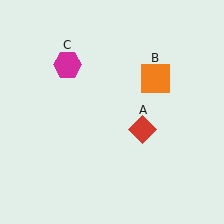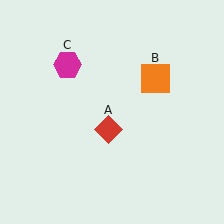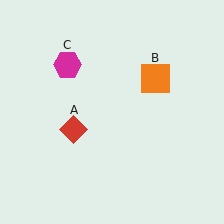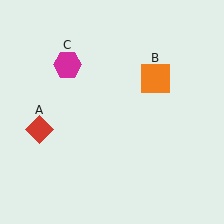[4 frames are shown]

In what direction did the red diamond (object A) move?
The red diamond (object A) moved left.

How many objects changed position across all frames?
1 object changed position: red diamond (object A).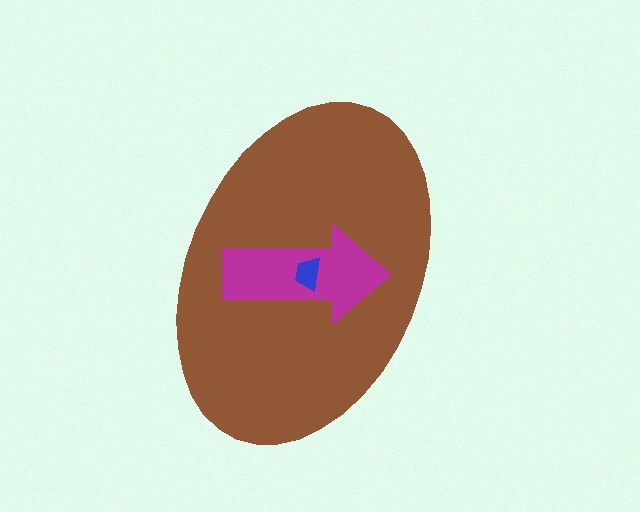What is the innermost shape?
The blue trapezoid.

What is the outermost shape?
The brown ellipse.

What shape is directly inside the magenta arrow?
The blue trapezoid.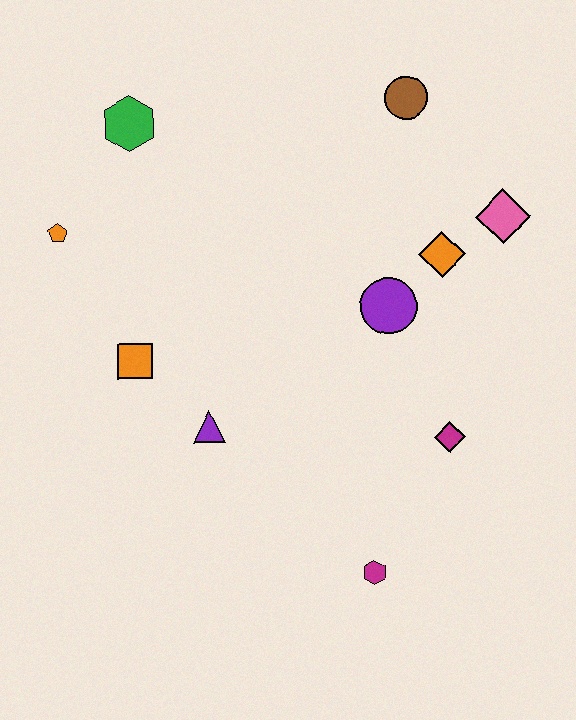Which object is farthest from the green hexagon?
The magenta hexagon is farthest from the green hexagon.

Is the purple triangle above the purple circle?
No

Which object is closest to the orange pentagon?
The green hexagon is closest to the orange pentagon.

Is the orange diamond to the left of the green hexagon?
No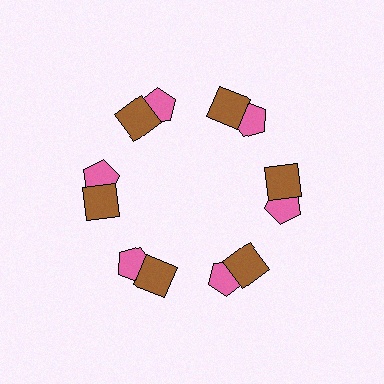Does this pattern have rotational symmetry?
Yes, this pattern has 6-fold rotational symmetry. It looks the same after rotating 60 degrees around the center.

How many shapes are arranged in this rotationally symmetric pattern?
There are 12 shapes, arranged in 6 groups of 2.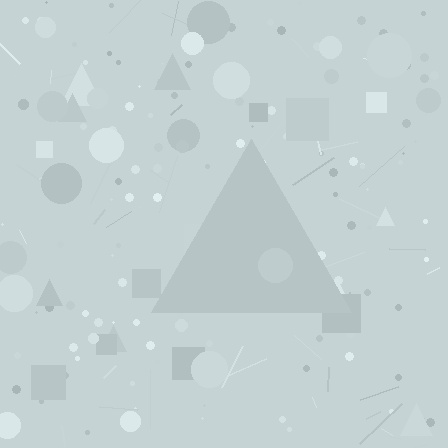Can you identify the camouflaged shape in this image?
The camouflaged shape is a triangle.